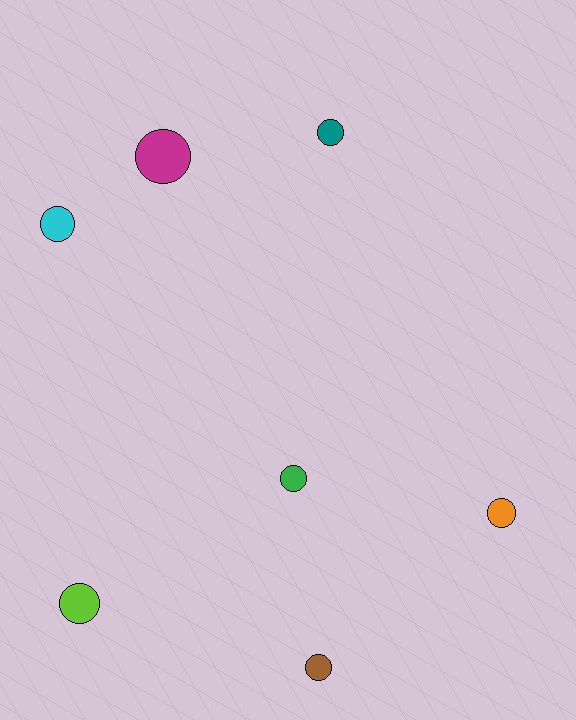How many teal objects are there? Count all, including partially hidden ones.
There is 1 teal object.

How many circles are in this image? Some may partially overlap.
There are 7 circles.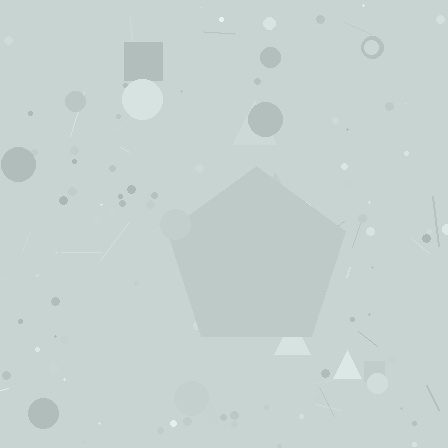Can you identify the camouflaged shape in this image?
The camouflaged shape is a pentagon.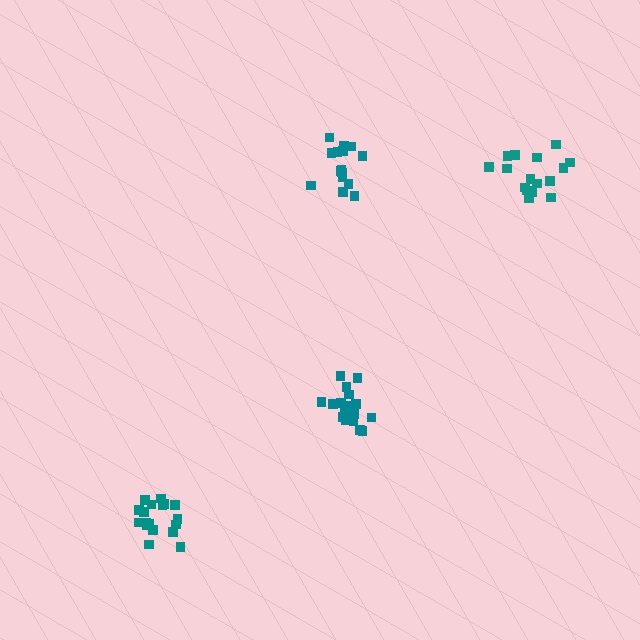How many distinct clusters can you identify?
There are 4 distinct clusters.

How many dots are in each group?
Group 1: 15 dots, Group 2: 18 dots, Group 3: 16 dots, Group 4: 18 dots (67 total).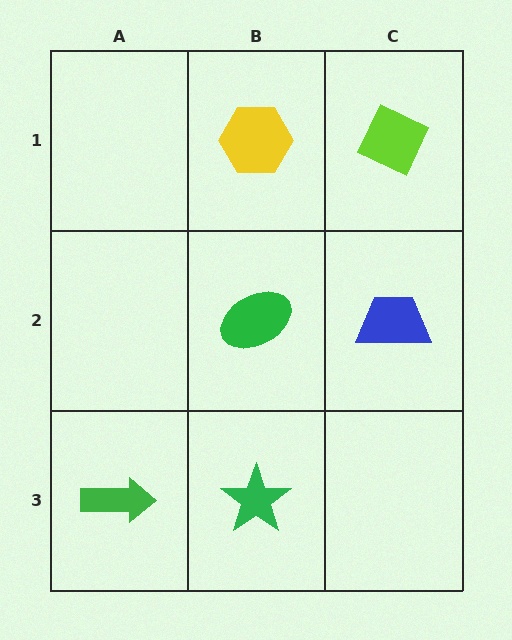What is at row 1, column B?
A yellow hexagon.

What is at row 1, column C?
A lime diamond.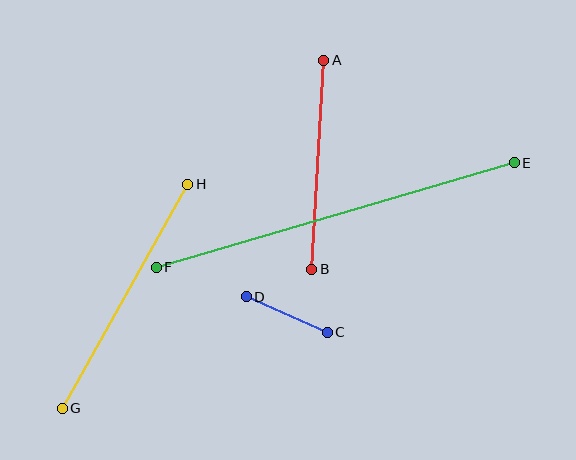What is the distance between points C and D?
The distance is approximately 88 pixels.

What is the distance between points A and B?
The distance is approximately 209 pixels.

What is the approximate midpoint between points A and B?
The midpoint is at approximately (318, 165) pixels.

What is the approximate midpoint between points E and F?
The midpoint is at approximately (335, 215) pixels.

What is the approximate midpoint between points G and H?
The midpoint is at approximately (125, 296) pixels.